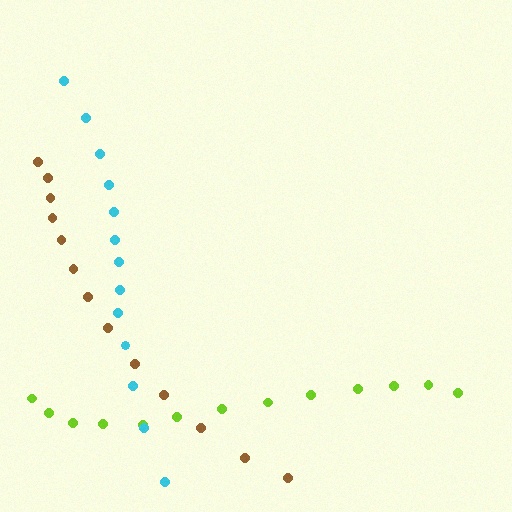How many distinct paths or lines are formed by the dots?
There are 3 distinct paths.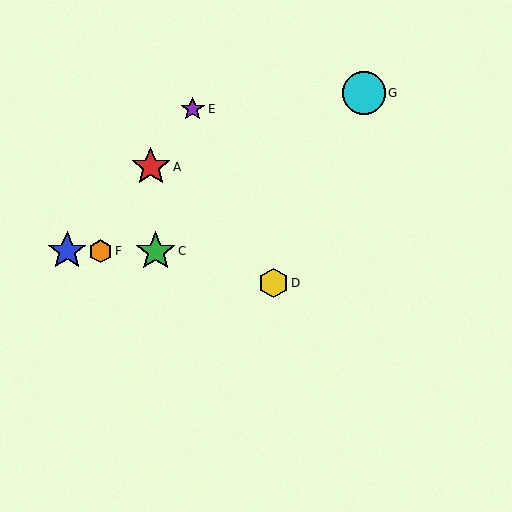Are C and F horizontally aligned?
Yes, both are at y≈251.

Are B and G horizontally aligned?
No, B is at y≈251 and G is at y≈93.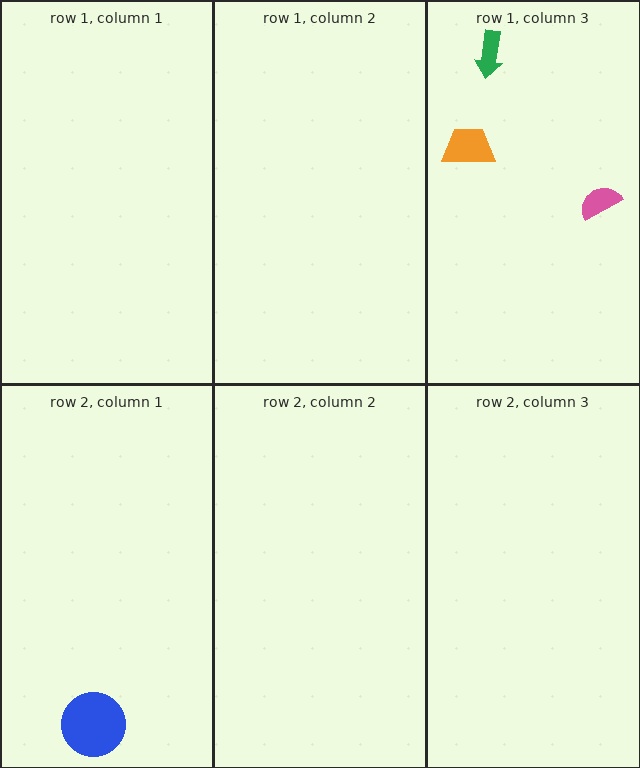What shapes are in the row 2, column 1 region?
The blue circle.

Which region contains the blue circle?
The row 2, column 1 region.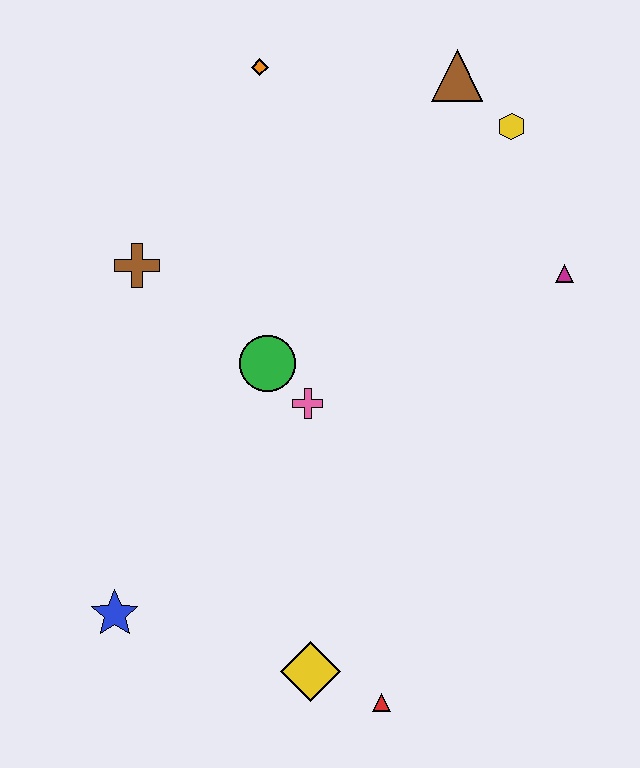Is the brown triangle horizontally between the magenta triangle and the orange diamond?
Yes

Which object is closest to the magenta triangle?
The yellow hexagon is closest to the magenta triangle.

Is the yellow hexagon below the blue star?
No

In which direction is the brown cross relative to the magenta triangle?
The brown cross is to the left of the magenta triangle.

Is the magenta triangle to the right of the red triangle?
Yes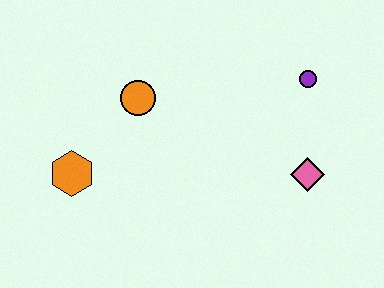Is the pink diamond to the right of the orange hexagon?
Yes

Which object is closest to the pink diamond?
The purple circle is closest to the pink diamond.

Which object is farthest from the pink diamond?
The orange hexagon is farthest from the pink diamond.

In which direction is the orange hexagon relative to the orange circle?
The orange hexagon is below the orange circle.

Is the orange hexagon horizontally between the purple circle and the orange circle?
No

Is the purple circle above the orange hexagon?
Yes